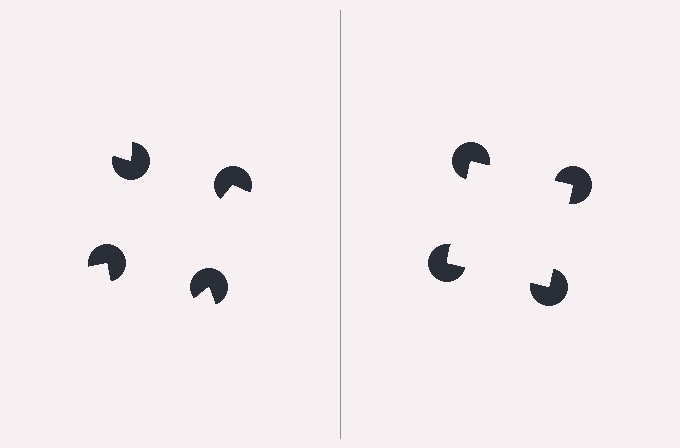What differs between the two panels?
The pac-man discs are positioned identically on both sides; only the wedge orientations differ. On the right they align to a square; on the left they are misaligned.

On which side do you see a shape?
An illusory square appears on the right side. On the left side the wedge cuts are rotated, so no coherent shape forms.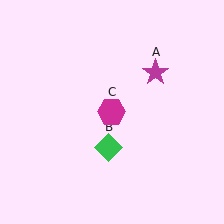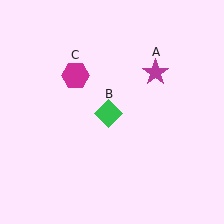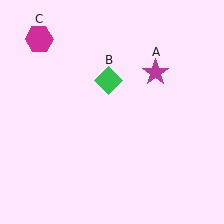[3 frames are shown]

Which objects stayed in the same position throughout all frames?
Magenta star (object A) remained stationary.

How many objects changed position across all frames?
2 objects changed position: green diamond (object B), magenta hexagon (object C).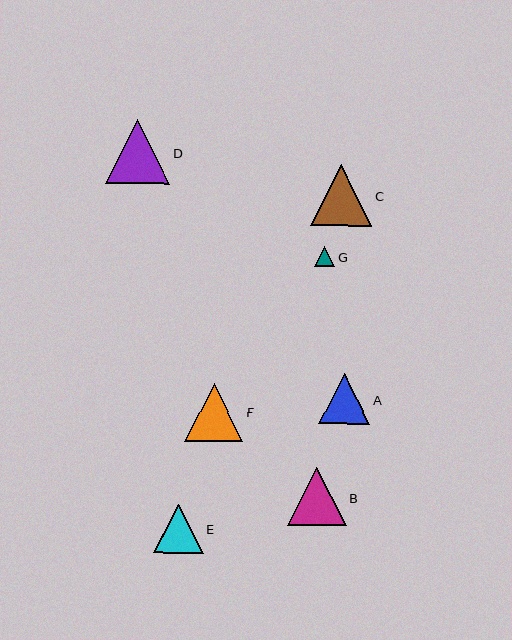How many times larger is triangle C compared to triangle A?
Triangle C is approximately 1.2 times the size of triangle A.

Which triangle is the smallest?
Triangle G is the smallest with a size of approximately 20 pixels.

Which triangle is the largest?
Triangle D is the largest with a size of approximately 64 pixels.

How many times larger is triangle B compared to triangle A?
Triangle B is approximately 1.2 times the size of triangle A.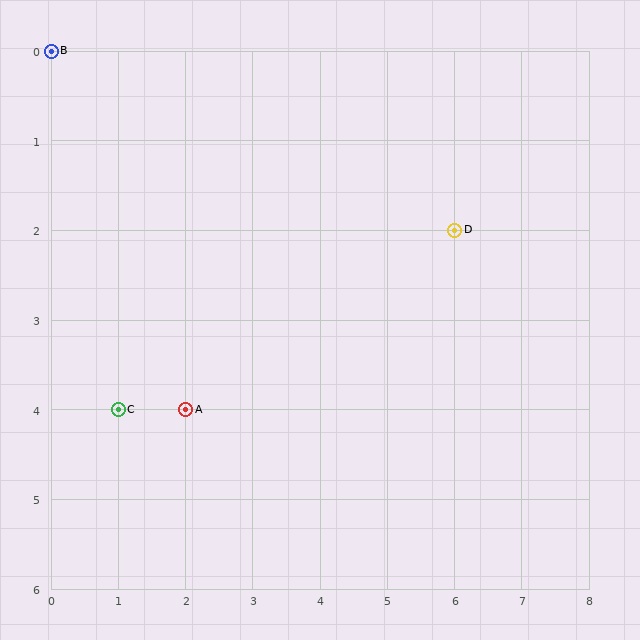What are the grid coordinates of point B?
Point B is at grid coordinates (0, 0).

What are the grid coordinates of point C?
Point C is at grid coordinates (1, 4).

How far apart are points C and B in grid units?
Points C and B are 1 column and 4 rows apart (about 4.1 grid units diagonally).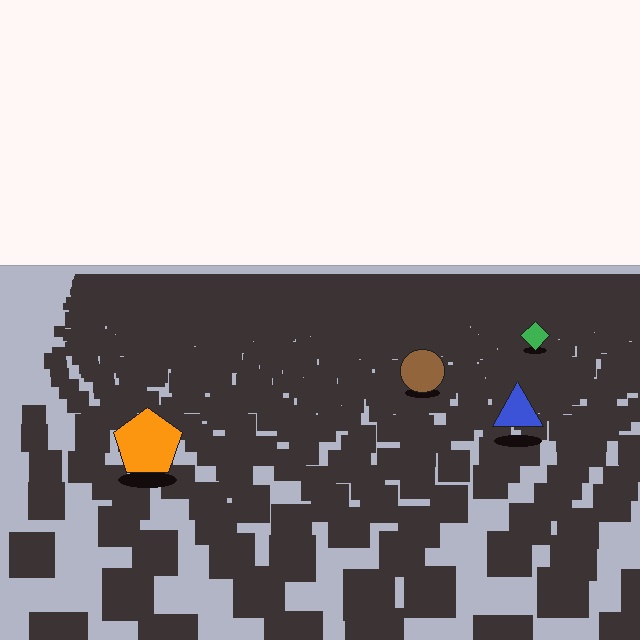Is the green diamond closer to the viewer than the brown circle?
No. The brown circle is closer — you can tell from the texture gradient: the ground texture is coarser near it.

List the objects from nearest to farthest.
From nearest to farthest: the orange pentagon, the blue triangle, the brown circle, the green diamond.